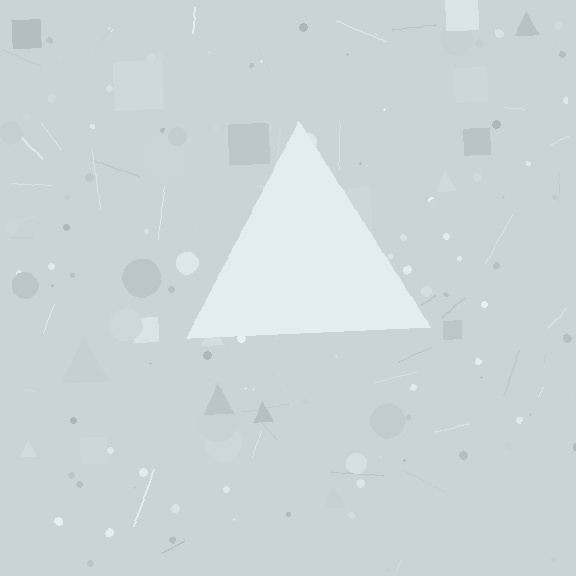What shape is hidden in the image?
A triangle is hidden in the image.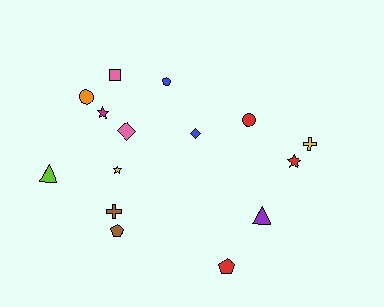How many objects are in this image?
There are 15 objects.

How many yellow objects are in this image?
There are 2 yellow objects.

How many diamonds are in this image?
There are 2 diamonds.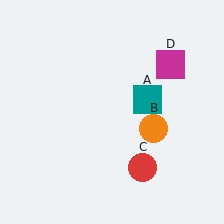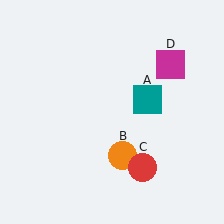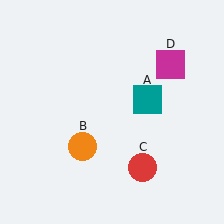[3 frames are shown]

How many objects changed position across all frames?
1 object changed position: orange circle (object B).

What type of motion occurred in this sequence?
The orange circle (object B) rotated clockwise around the center of the scene.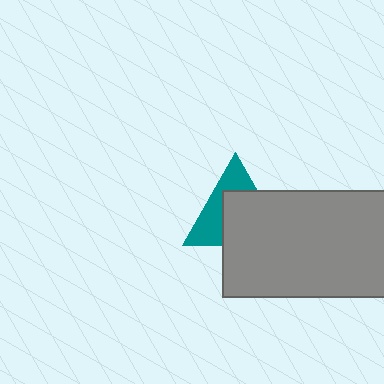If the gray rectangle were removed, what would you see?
You would see the complete teal triangle.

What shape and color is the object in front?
The object in front is a gray rectangle.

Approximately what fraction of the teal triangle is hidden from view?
Roughly 57% of the teal triangle is hidden behind the gray rectangle.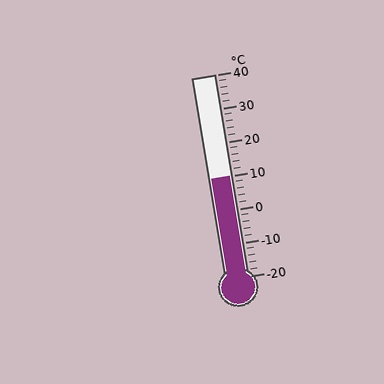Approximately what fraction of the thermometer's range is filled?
The thermometer is filled to approximately 50% of its range.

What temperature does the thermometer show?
The thermometer shows approximately 10°C.